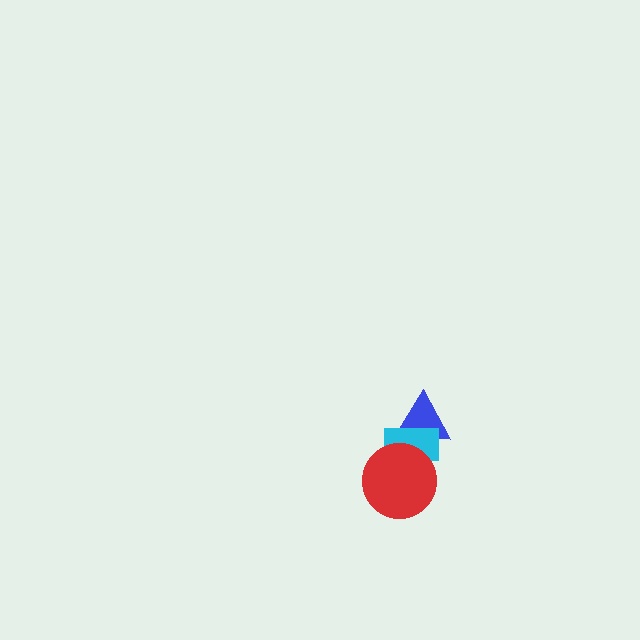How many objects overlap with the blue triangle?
2 objects overlap with the blue triangle.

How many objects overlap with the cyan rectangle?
2 objects overlap with the cyan rectangle.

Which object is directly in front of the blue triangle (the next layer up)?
The cyan rectangle is directly in front of the blue triangle.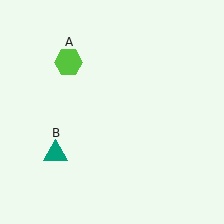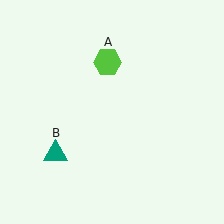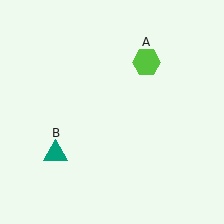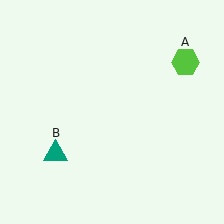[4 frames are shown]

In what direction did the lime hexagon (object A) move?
The lime hexagon (object A) moved right.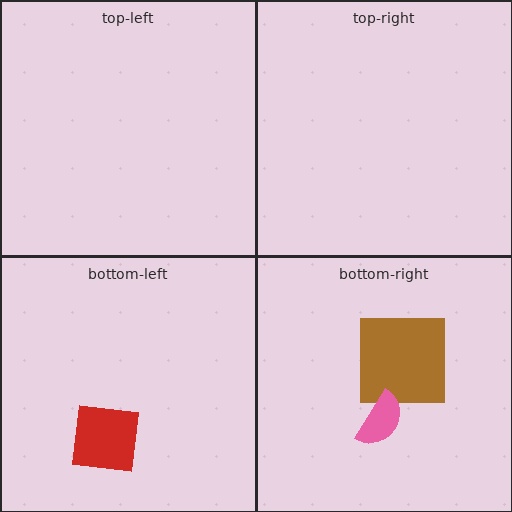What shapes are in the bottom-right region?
The brown square, the pink semicircle.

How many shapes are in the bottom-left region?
1.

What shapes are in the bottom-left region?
The red square.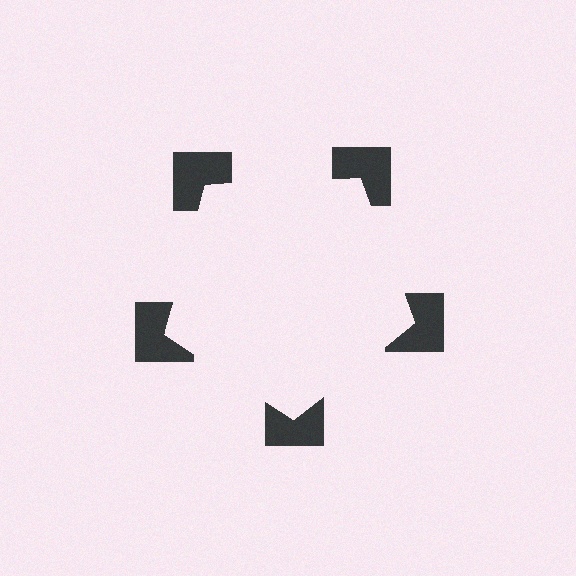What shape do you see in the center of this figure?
An illusory pentagon — its edges are inferred from the aligned wedge cuts in the notched squares, not physically drawn.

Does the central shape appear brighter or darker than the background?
It typically appears slightly brighter than the background, even though no actual brightness change is drawn.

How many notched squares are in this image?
There are 5 — one at each vertex of the illusory pentagon.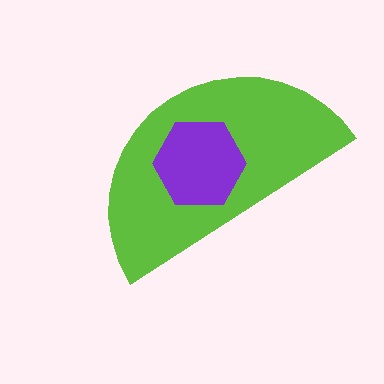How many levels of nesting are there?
2.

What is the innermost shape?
The purple hexagon.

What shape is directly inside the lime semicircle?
The purple hexagon.